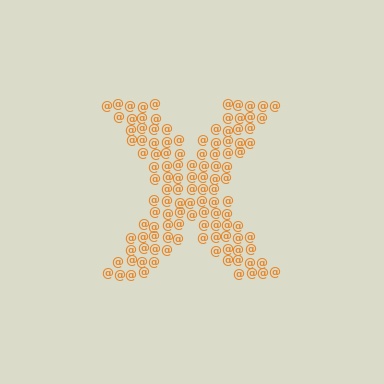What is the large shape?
The large shape is the letter X.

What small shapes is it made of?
It is made of small at signs.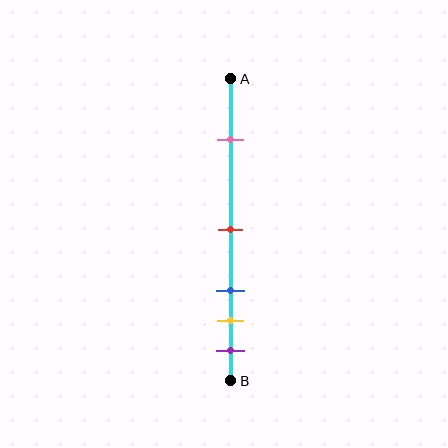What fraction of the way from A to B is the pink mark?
The pink mark is approximately 20% (0.2) of the way from A to B.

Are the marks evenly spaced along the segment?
No, the marks are not evenly spaced.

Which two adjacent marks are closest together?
The yellow and purple marks are the closest adjacent pair.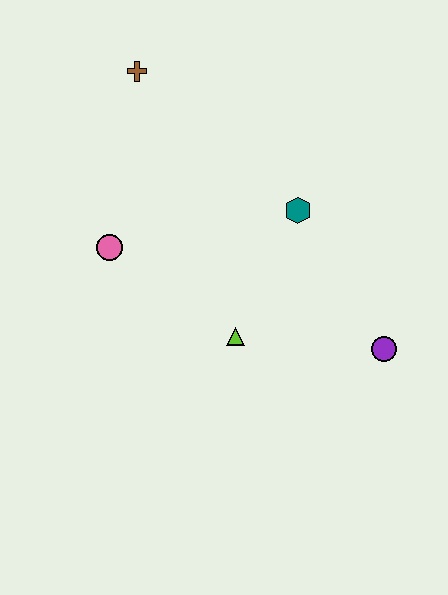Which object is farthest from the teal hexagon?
The brown cross is farthest from the teal hexagon.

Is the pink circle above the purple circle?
Yes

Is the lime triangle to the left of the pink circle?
No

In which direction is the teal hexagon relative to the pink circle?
The teal hexagon is to the right of the pink circle.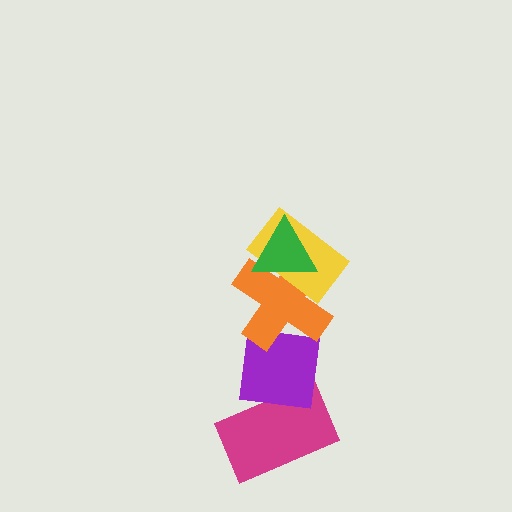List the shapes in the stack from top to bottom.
From top to bottom: the green triangle, the yellow rectangle, the orange cross, the purple square, the magenta rectangle.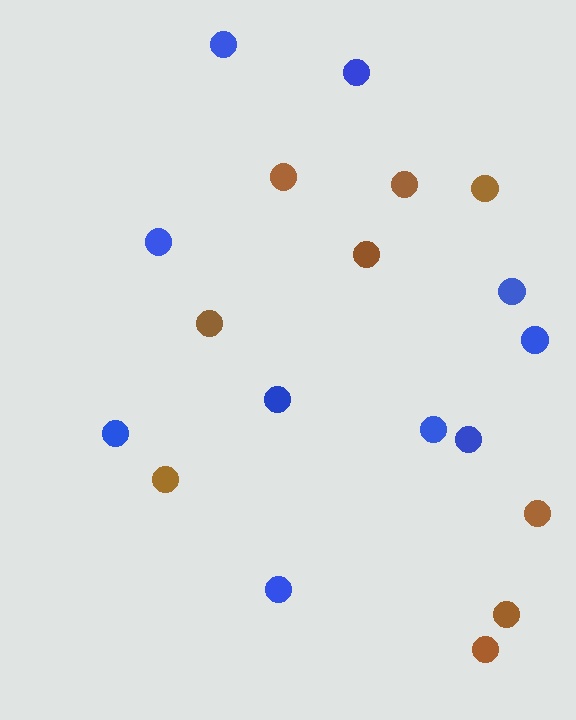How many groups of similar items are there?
There are 2 groups: one group of brown circles (9) and one group of blue circles (10).